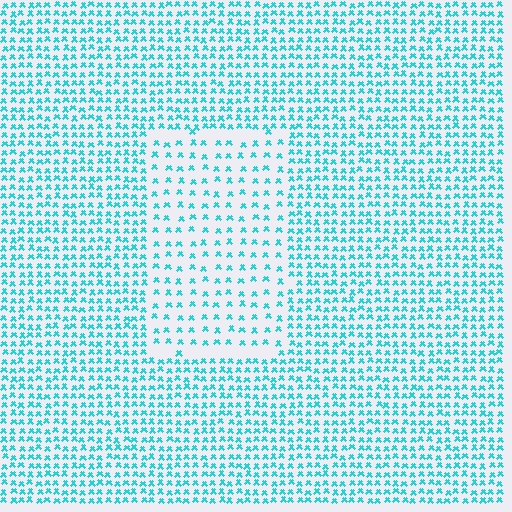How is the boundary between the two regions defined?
The boundary is defined by a change in element density (approximately 2.0x ratio). All elements are the same color, size, and shape.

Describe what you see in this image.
The image contains small cyan elements arranged at two different densities. A rectangle-shaped region is visible where the elements are less densely packed than the surrounding area.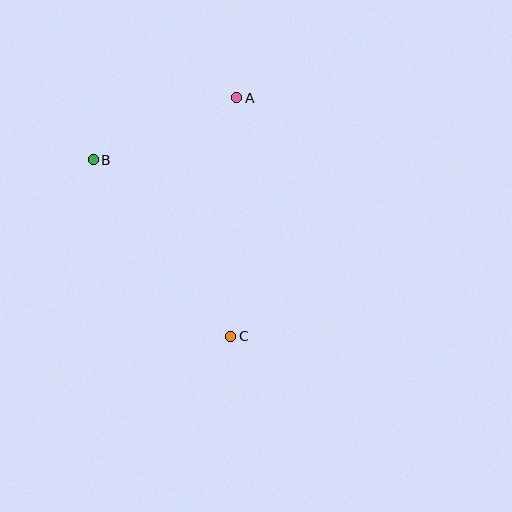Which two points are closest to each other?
Points A and B are closest to each other.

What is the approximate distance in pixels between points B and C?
The distance between B and C is approximately 224 pixels.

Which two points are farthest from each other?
Points A and C are farthest from each other.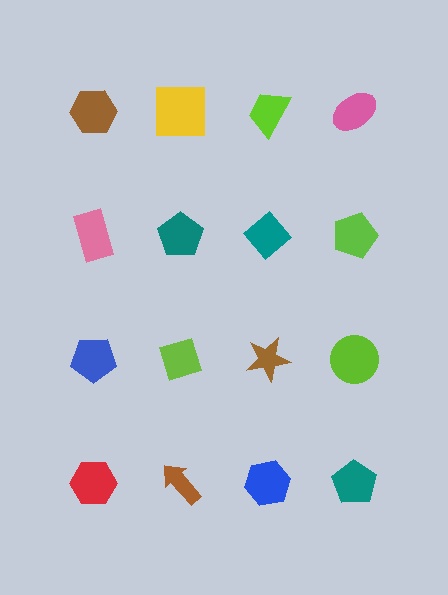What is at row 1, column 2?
A yellow square.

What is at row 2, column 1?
A pink rectangle.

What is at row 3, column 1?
A blue pentagon.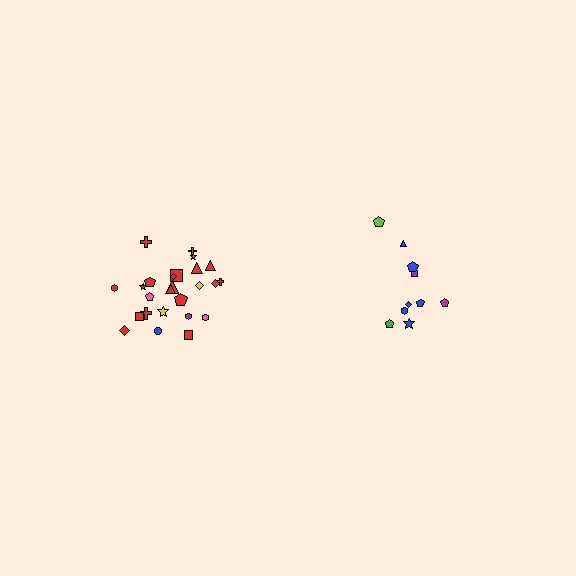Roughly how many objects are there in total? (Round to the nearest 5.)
Roughly 35 objects in total.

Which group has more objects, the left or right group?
The left group.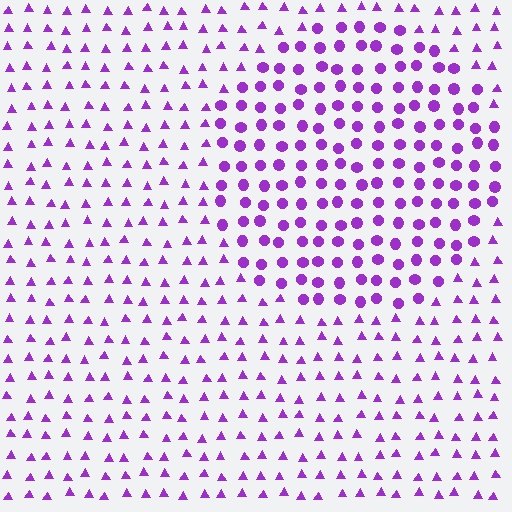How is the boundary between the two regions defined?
The boundary is defined by a change in element shape: circles inside vs. triangles outside. All elements share the same color and spacing.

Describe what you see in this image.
The image is filled with small purple elements arranged in a uniform grid. A circle-shaped region contains circles, while the surrounding area contains triangles. The boundary is defined purely by the change in element shape.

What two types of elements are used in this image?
The image uses circles inside the circle region and triangles outside it.